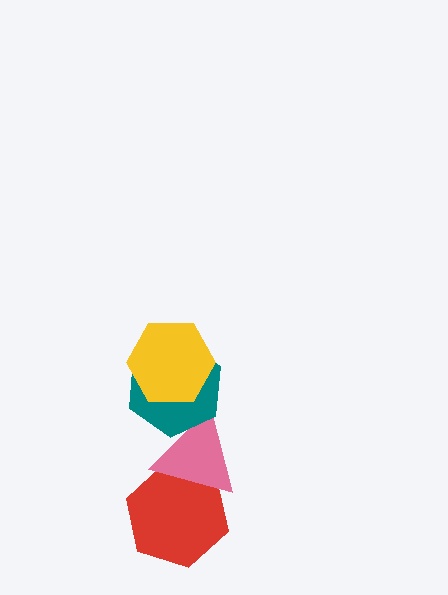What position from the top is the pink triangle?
The pink triangle is 3rd from the top.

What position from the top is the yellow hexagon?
The yellow hexagon is 1st from the top.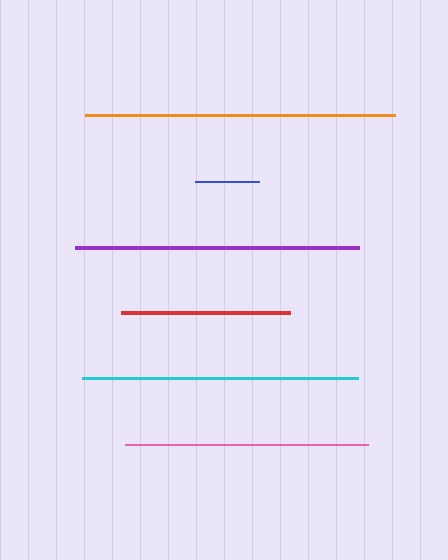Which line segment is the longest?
The orange line is the longest at approximately 310 pixels.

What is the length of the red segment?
The red segment is approximately 169 pixels long.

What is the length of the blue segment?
The blue segment is approximately 63 pixels long.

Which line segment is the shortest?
The blue line is the shortest at approximately 63 pixels.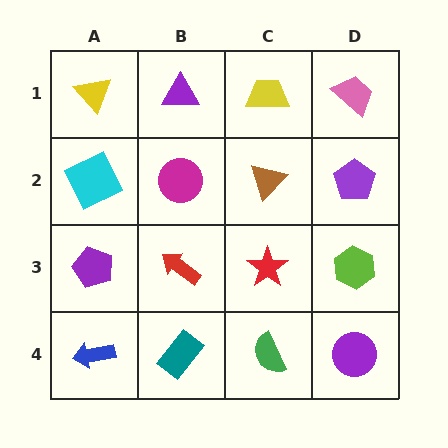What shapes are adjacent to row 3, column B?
A magenta circle (row 2, column B), a teal rectangle (row 4, column B), a purple pentagon (row 3, column A), a red star (row 3, column C).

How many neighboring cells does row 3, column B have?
4.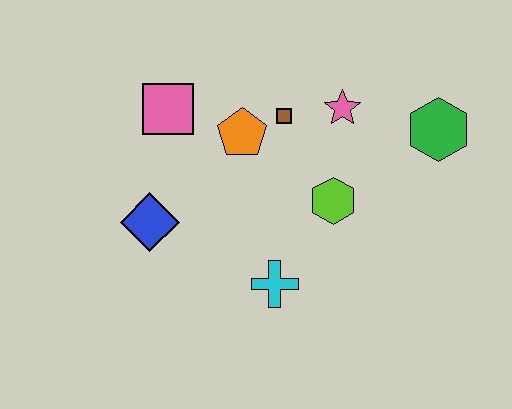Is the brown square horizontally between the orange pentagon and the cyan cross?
No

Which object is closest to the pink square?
The orange pentagon is closest to the pink square.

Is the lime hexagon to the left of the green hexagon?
Yes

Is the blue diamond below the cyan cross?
No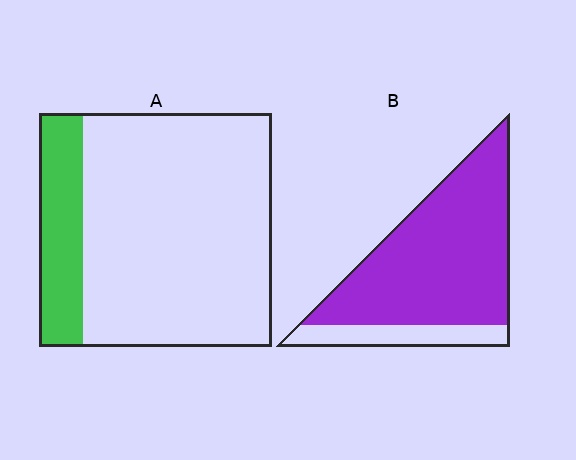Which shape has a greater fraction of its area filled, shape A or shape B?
Shape B.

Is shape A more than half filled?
No.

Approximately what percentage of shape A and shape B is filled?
A is approximately 20% and B is approximately 80%.